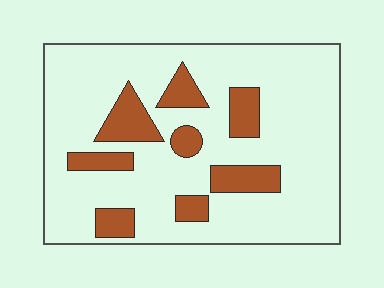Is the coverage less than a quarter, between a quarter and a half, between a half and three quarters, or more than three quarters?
Less than a quarter.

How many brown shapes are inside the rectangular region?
8.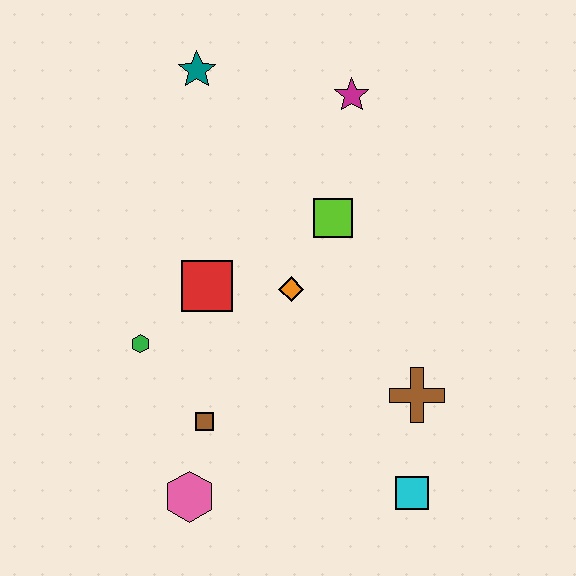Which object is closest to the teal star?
The magenta star is closest to the teal star.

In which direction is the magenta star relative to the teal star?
The magenta star is to the right of the teal star.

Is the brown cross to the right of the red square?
Yes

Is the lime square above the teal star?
No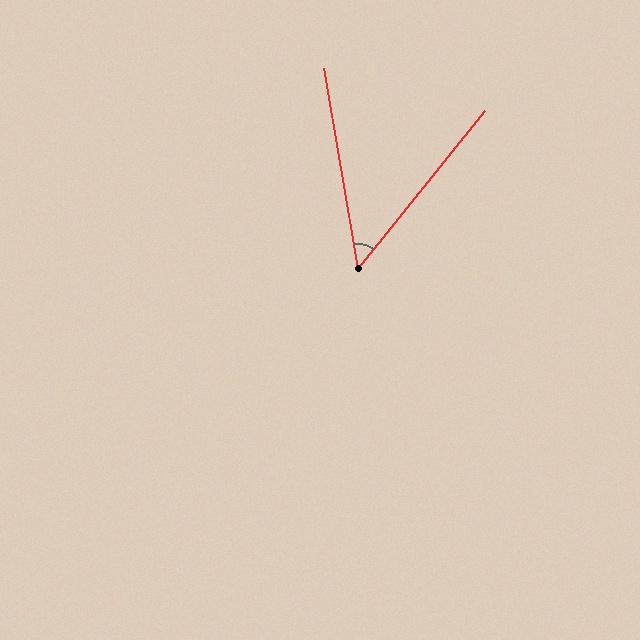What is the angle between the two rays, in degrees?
Approximately 49 degrees.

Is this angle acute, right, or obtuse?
It is acute.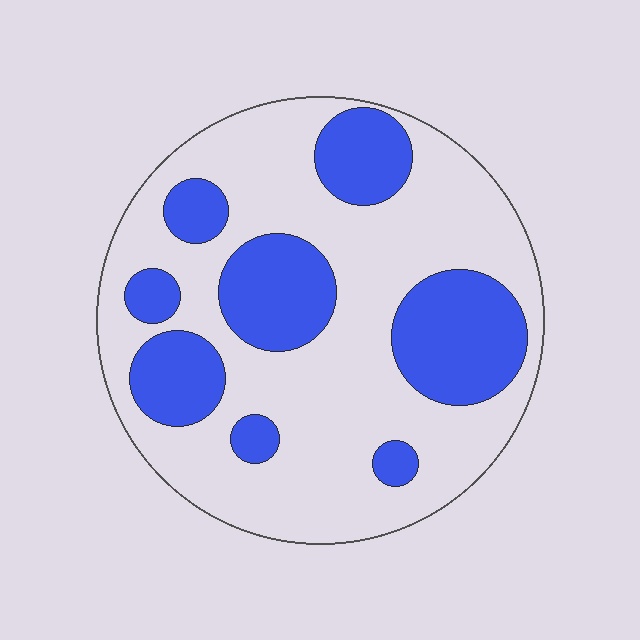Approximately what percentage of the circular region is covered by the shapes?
Approximately 30%.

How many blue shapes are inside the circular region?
8.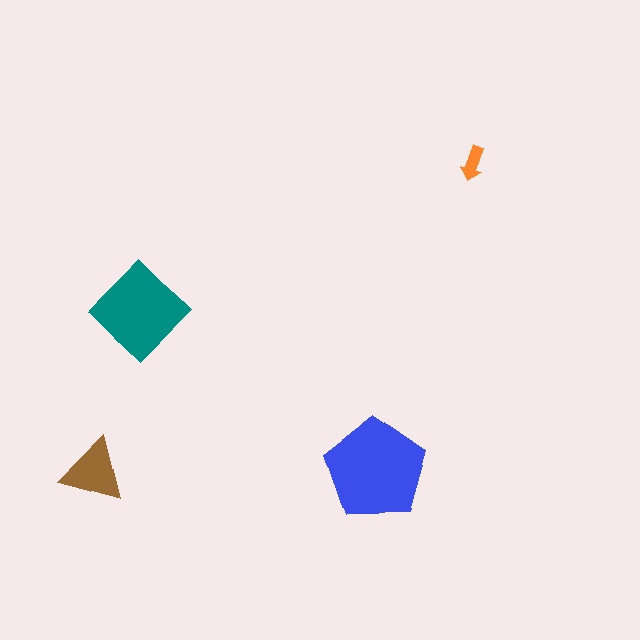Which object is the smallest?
The orange arrow.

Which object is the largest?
The blue pentagon.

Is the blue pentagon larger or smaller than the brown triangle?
Larger.